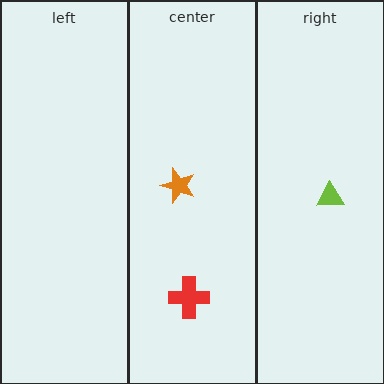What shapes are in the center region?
The red cross, the orange star.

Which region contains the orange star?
The center region.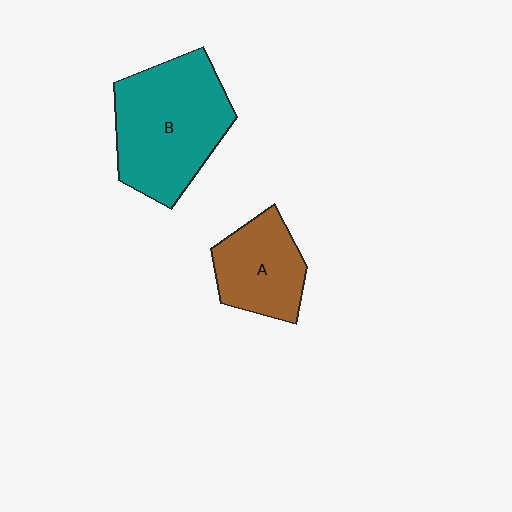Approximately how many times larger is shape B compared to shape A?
Approximately 1.7 times.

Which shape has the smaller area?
Shape A (brown).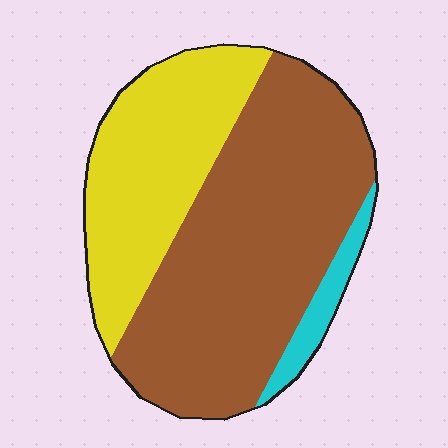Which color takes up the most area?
Brown, at roughly 60%.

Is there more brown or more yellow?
Brown.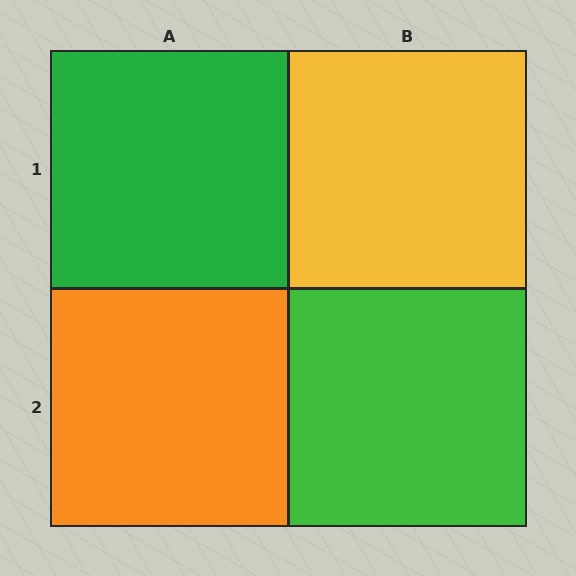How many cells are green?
2 cells are green.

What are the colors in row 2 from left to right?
Orange, green.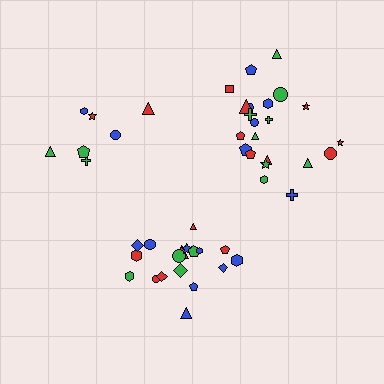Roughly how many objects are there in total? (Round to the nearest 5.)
Roughly 45 objects in total.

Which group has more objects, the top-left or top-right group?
The top-right group.